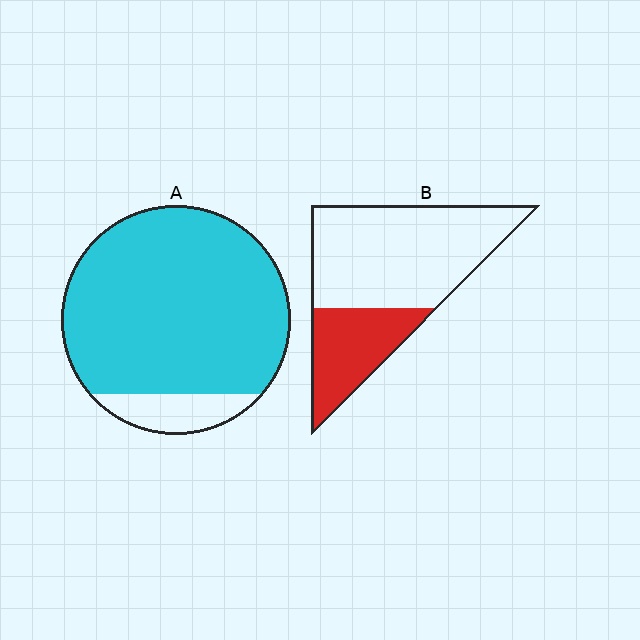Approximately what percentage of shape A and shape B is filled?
A is approximately 90% and B is approximately 30%.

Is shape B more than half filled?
No.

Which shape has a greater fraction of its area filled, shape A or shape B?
Shape A.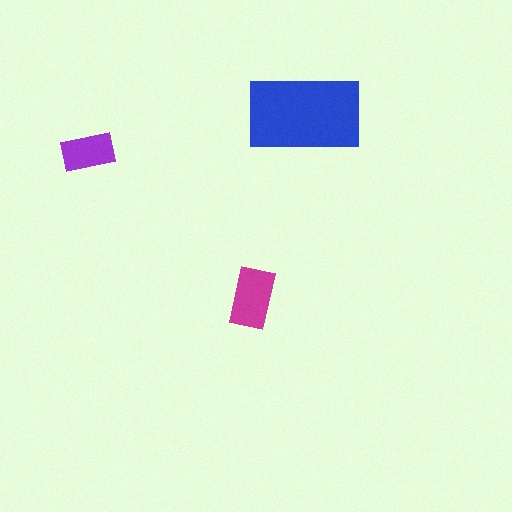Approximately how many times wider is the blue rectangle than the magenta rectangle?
About 2 times wider.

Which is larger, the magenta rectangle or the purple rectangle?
The magenta one.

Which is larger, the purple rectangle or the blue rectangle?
The blue one.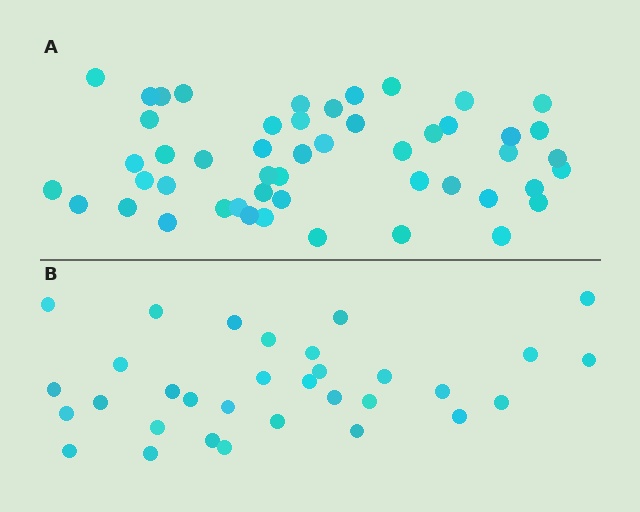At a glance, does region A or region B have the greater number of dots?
Region A (the top region) has more dots.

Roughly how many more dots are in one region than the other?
Region A has approximately 20 more dots than region B.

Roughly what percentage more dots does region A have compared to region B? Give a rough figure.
About 55% more.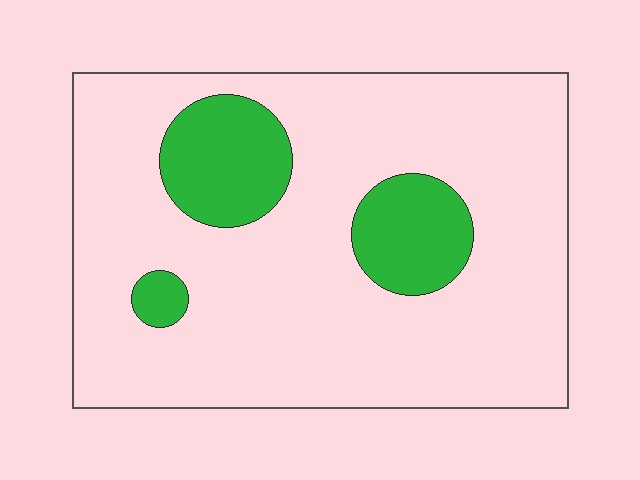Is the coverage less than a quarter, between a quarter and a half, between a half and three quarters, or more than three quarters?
Less than a quarter.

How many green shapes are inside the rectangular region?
3.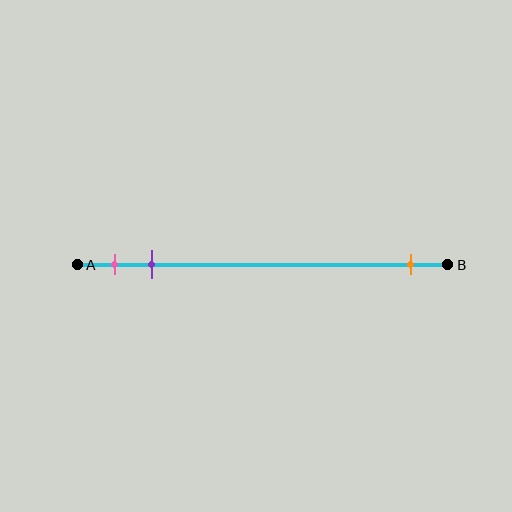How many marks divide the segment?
There are 3 marks dividing the segment.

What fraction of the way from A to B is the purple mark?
The purple mark is approximately 20% (0.2) of the way from A to B.